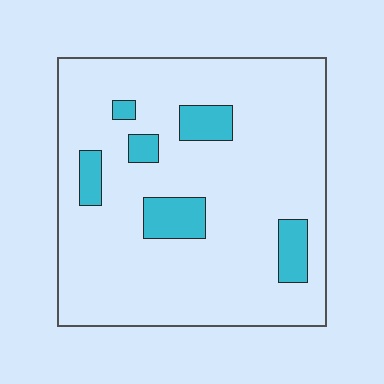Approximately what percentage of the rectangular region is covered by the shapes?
Approximately 15%.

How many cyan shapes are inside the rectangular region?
6.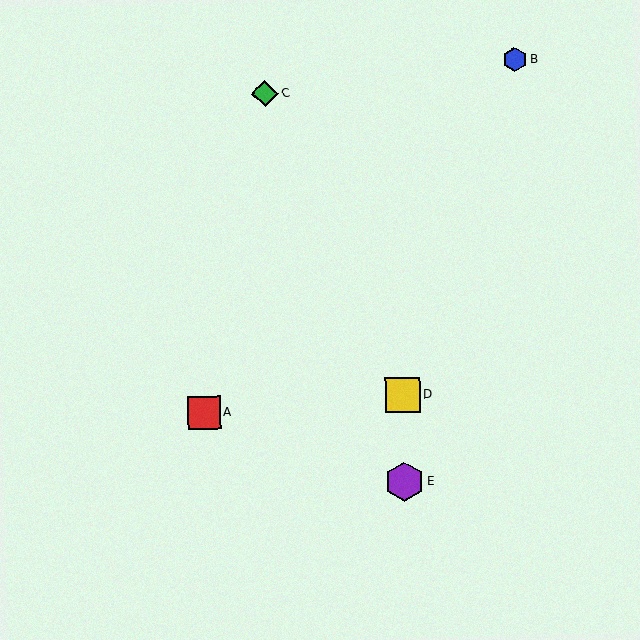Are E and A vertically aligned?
No, E is at x≈405 and A is at x≈204.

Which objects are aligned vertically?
Objects D, E are aligned vertically.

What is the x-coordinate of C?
Object C is at x≈265.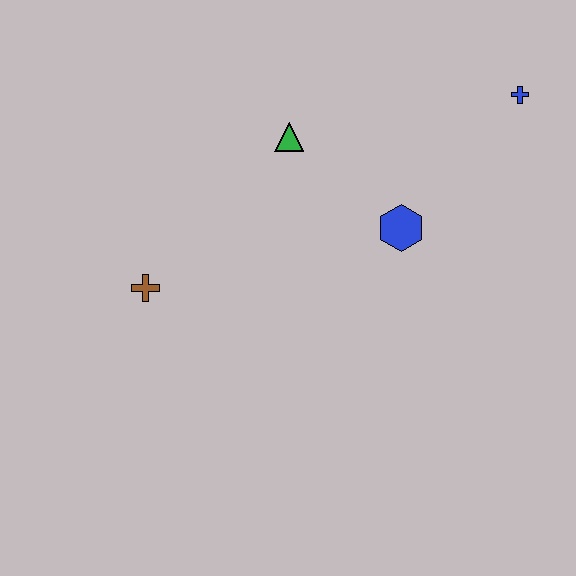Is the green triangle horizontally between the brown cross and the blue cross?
Yes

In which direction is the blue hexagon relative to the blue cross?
The blue hexagon is below the blue cross.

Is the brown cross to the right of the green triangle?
No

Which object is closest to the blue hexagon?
The green triangle is closest to the blue hexagon.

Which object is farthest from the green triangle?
The blue cross is farthest from the green triangle.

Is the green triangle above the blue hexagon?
Yes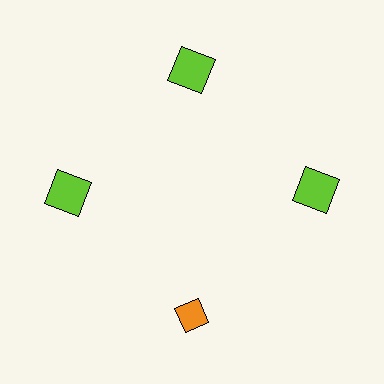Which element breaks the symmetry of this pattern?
The orange diamond at roughly the 6 o'clock position breaks the symmetry. All other shapes are lime squares.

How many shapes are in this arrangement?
There are 4 shapes arranged in a ring pattern.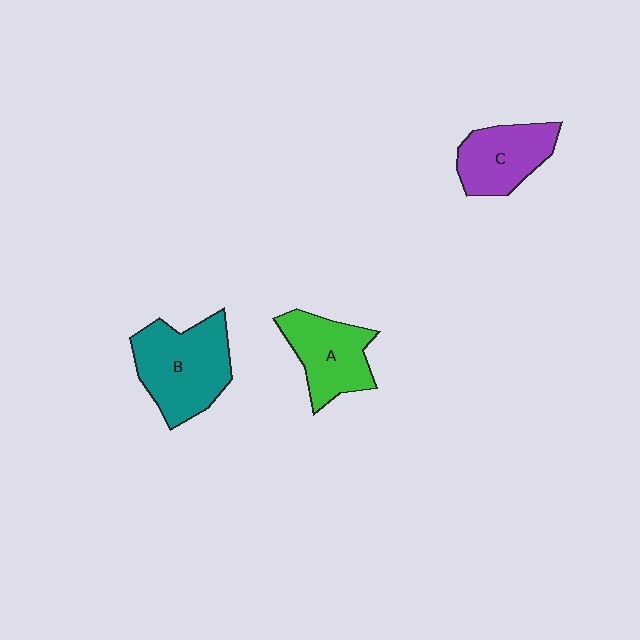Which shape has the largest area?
Shape B (teal).